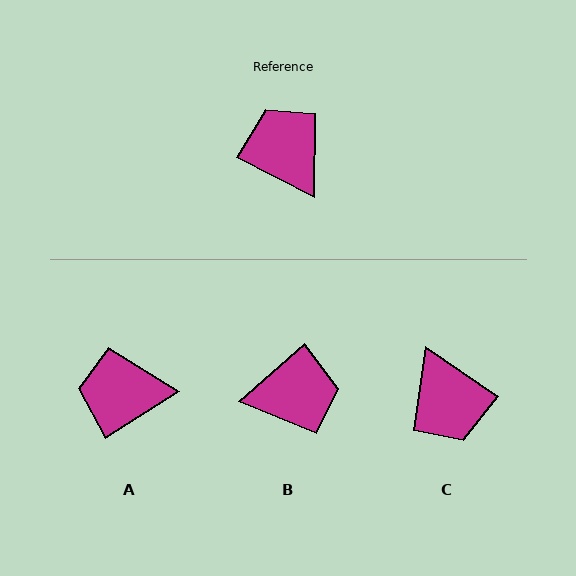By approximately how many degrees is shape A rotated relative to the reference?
Approximately 59 degrees counter-clockwise.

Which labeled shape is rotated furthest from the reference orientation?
C, about 173 degrees away.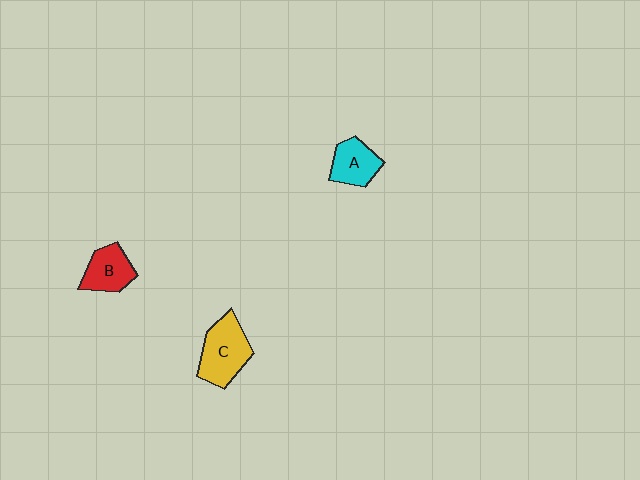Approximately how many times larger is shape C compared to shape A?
Approximately 1.4 times.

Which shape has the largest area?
Shape C (yellow).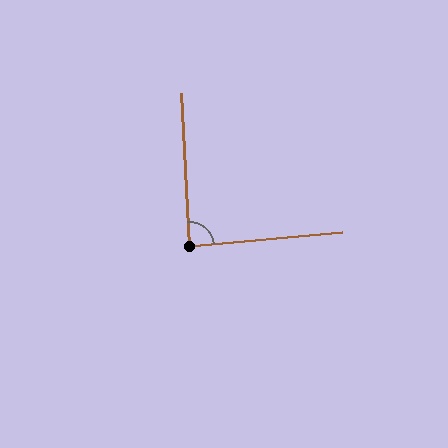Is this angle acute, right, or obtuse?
It is approximately a right angle.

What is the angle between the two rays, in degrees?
Approximately 88 degrees.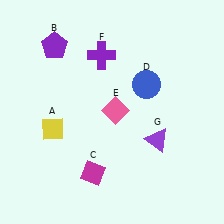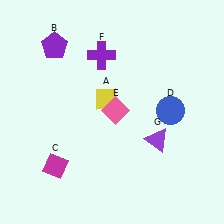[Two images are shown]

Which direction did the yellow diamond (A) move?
The yellow diamond (A) moved right.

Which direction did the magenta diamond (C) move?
The magenta diamond (C) moved left.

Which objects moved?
The objects that moved are: the yellow diamond (A), the magenta diamond (C), the blue circle (D).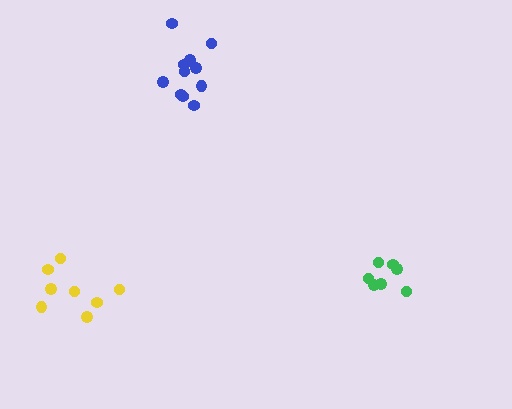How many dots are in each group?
Group 1: 8 dots, Group 2: 11 dots, Group 3: 7 dots (26 total).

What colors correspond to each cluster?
The clusters are colored: yellow, blue, green.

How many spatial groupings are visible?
There are 3 spatial groupings.